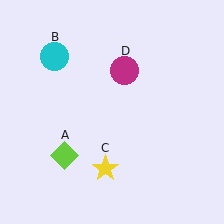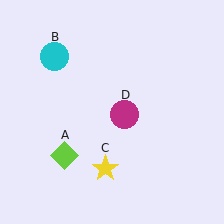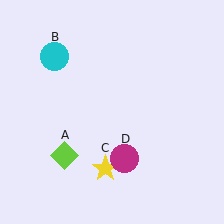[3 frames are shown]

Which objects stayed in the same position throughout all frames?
Lime diamond (object A) and cyan circle (object B) and yellow star (object C) remained stationary.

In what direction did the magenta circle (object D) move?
The magenta circle (object D) moved down.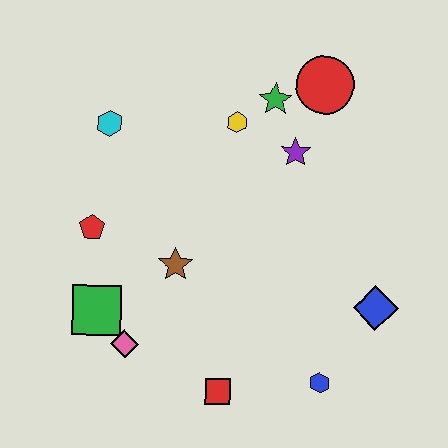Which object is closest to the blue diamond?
The blue hexagon is closest to the blue diamond.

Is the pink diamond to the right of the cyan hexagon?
Yes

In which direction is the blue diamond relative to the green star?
The blue diamond is below the green star.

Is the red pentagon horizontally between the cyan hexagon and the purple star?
No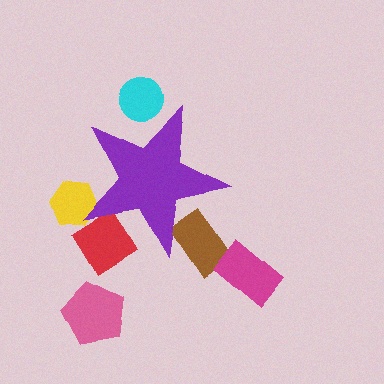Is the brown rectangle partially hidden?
Yes, the brown rectangle is partially hidden behind the purple star.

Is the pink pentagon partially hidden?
No, the pink pentagon is fully visible.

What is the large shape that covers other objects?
A purple star.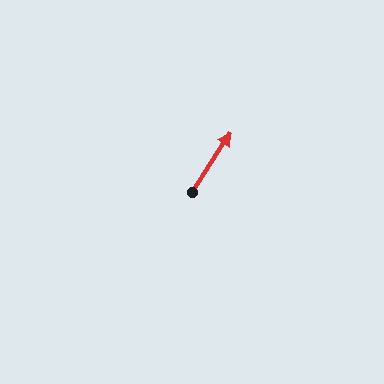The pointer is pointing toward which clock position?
Roughly 1 o'clock.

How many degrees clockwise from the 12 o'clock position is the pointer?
Approximately 33 degrees.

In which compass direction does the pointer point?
Northeast.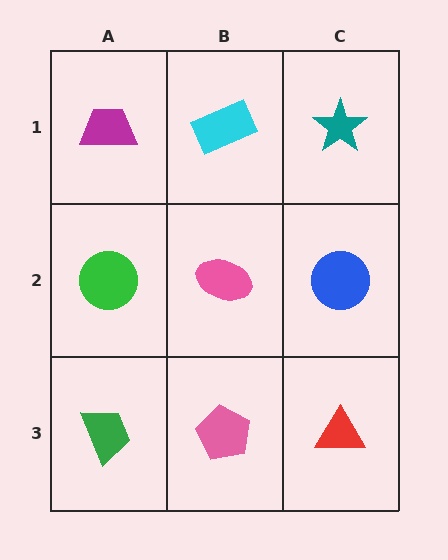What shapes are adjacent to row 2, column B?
A cyan rectangle (row 1, column B), a pink pentagon (row 3, column B), a green circle (row 2, column A), a blue circle (row 2, column C).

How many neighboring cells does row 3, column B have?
3.